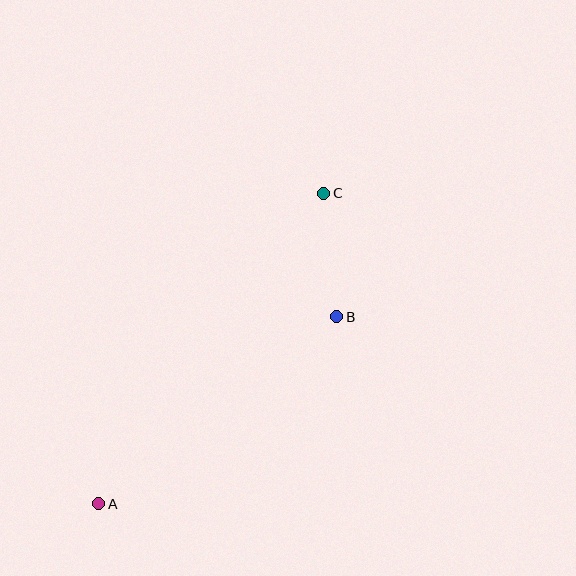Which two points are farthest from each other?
Points A and C are farthest from each other.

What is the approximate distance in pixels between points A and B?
The distance between A and B is approximately 303 pixels.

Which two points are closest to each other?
Points B and C are closest to each other.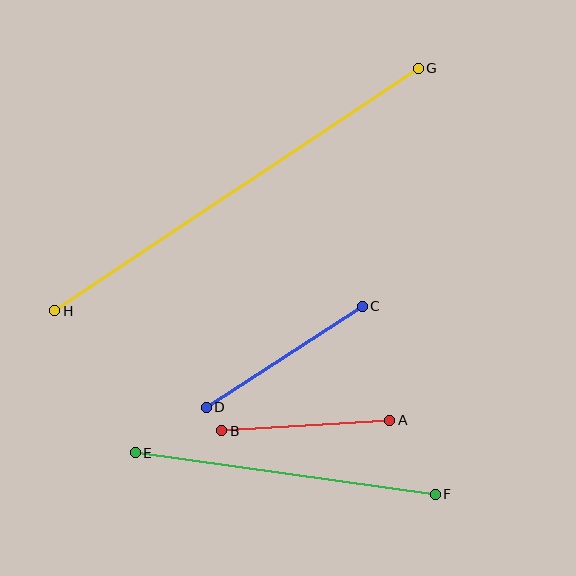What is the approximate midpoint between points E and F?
The midpoint is at approximately (285, 473) pixels.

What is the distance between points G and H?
The distance is approximately 437 pixels.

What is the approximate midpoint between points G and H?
The midpoint is at approximately (237, 190) pixels.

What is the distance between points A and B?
The distance is approximately 168 pixels.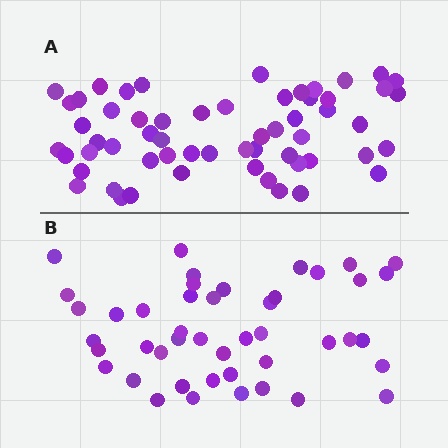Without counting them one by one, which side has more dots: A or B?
Region A (the top region) has more dots.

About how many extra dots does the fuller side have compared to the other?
Region A has approximately 15 more dots than region B.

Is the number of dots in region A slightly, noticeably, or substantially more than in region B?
Region A has noticeably more, but not dramatically so. The ratio is roughly 1.3 to 1.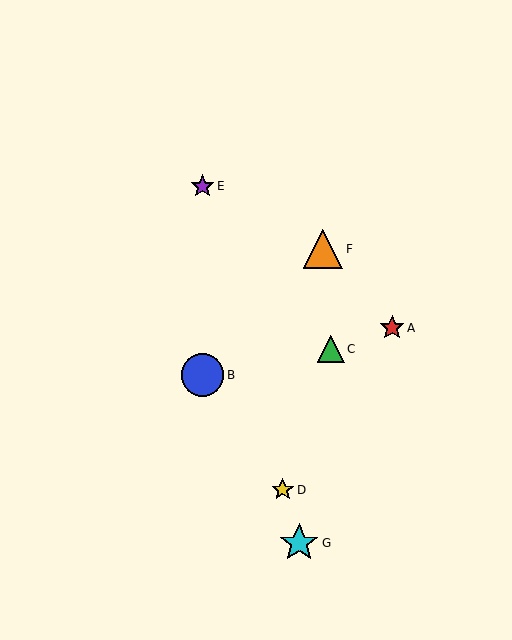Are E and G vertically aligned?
No, E is at x≈202 and G is at x≈299.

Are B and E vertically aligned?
Yes, both are at x≈202.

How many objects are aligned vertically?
2 objects (B, E) are aligned vertically.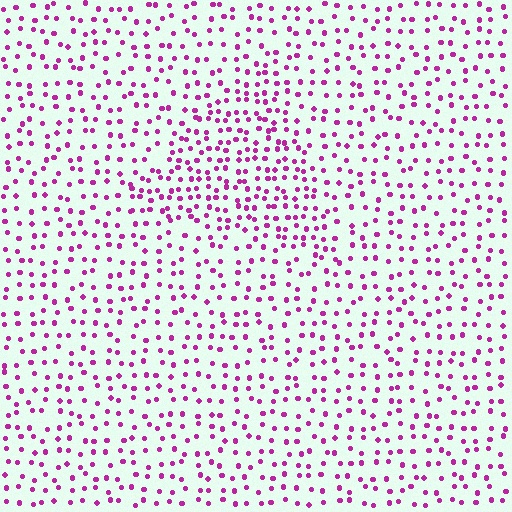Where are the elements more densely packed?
The elements are more densely packed inside the triangle boundary.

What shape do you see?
I see a triangle.